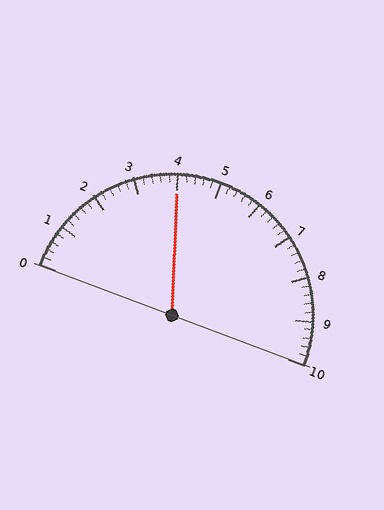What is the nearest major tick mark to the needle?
The nearest major tick mark is 4.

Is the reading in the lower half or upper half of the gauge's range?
The reading is in the lower half of the range (0 to 10).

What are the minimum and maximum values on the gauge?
The gauge ranges from 0 to 10.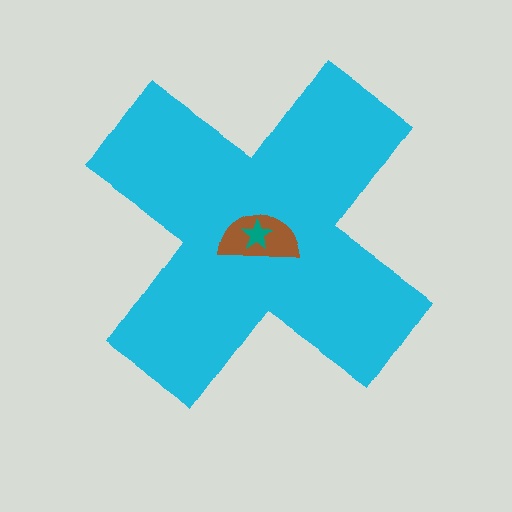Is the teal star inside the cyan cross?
Yes.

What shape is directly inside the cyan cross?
The brown semicircle.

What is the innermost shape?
The teal star.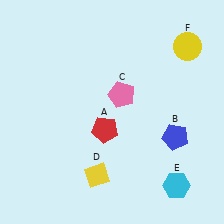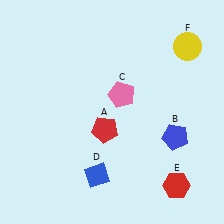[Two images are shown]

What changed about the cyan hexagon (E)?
In Image 1, E is cyan. In Image 2, it changed to red.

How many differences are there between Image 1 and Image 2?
There are 2 differences between the two images.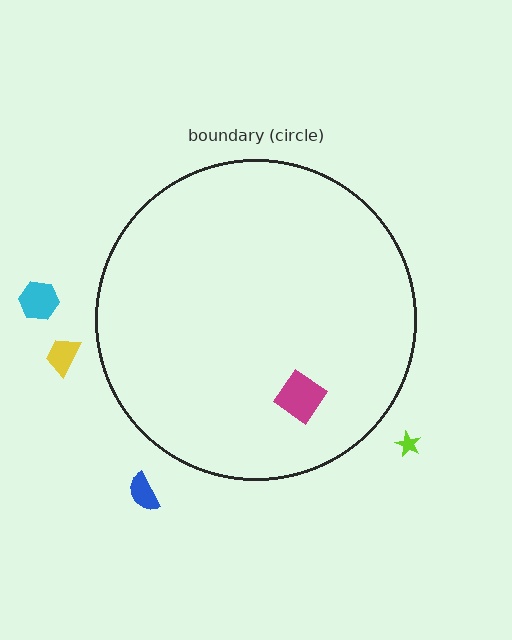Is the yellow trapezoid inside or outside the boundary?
Outside.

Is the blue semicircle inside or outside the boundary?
Outside.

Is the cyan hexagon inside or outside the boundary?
Outside.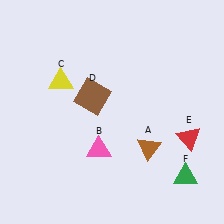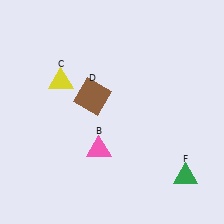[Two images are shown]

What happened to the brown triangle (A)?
The brown triangle (A) was removed in Image 2. It was in the bottom-right area of Image 1.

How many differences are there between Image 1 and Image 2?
There are 2 differences between the two images.